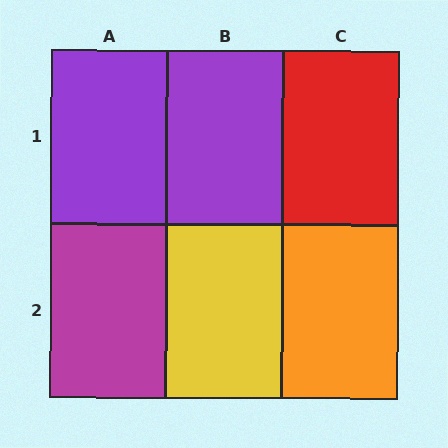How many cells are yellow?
1 cell is yellow.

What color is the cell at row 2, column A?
Magenta.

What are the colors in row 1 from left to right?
Purple, purple, red.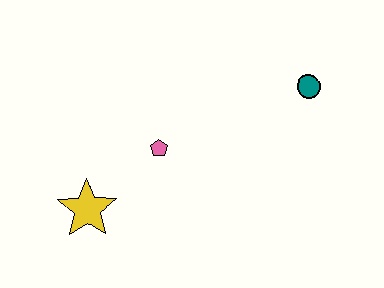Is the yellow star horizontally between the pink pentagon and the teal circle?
No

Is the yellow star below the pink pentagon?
Yes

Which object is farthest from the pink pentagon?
The teal circle is farthest from the pink pentagon.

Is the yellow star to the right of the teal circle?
No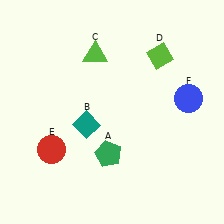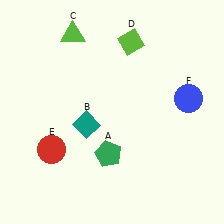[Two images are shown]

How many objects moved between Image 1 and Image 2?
2 objects moved between the two images.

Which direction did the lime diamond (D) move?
The lime diamond (D) moved left.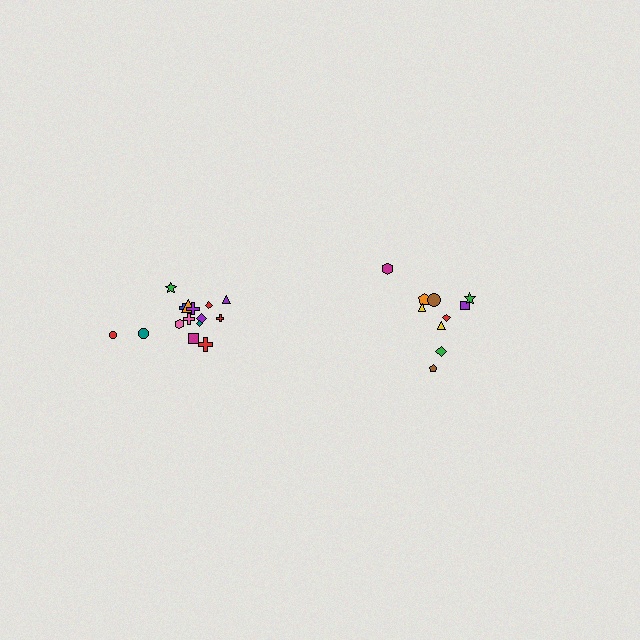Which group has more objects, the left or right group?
The left group.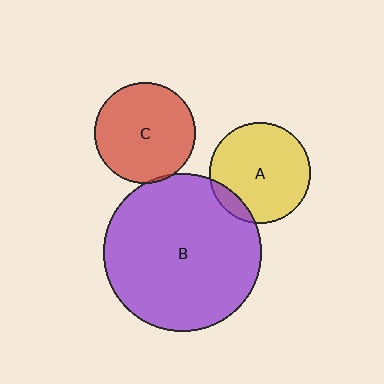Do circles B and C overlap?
Yes.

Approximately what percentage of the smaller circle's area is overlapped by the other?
Approximately 5%.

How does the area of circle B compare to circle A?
Approximately 2.5 times.